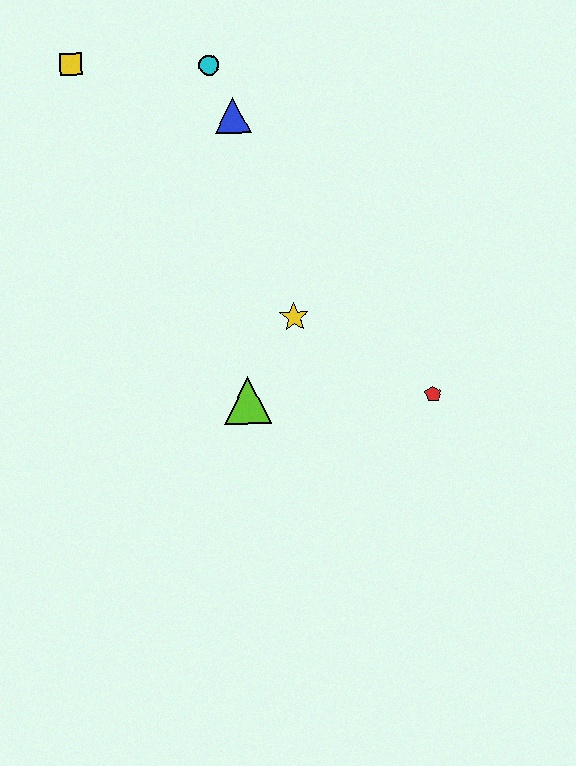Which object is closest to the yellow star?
The lime triangle is closest to the yellow star.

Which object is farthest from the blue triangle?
The red pentagon is farthest from the blue triangle.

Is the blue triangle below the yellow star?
No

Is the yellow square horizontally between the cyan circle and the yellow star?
No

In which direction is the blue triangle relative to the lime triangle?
The blue triangle is above the lime triangle.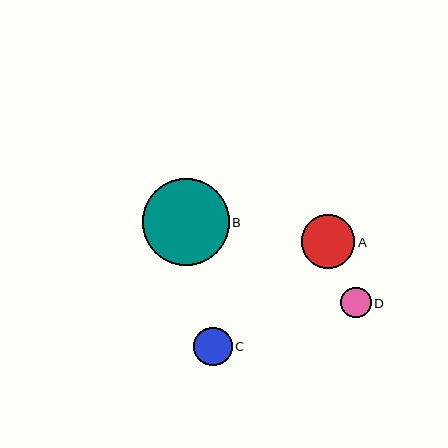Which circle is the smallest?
Circle D is the smallest with a size of approximately 30 pixels.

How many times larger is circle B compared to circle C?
Circle B is approximately 2.3 times the size of circle C.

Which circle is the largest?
Circle B is the largest with a size of approximately 87 pixels.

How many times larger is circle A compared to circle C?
Circle A is approximately 1.4 times the size of circle C.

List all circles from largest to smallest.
From largest to smallest: B, A, C, D.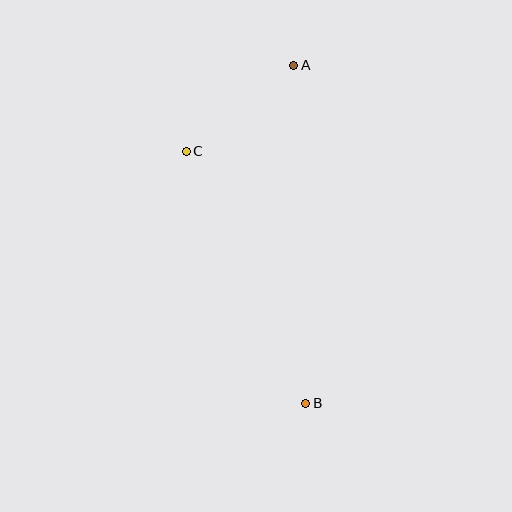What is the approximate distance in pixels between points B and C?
The distance between B and C is approximately 279 pixels.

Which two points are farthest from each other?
Points A and B are farthest from each other.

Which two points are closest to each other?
Points A and C are closest to each other.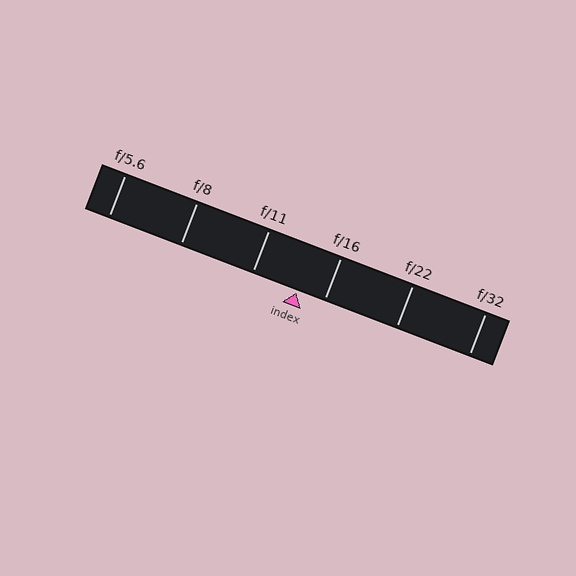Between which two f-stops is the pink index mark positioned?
The index mark is between f/11 and f/16.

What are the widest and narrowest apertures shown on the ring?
The widest aperture shown is f/5.6 and the narrowest is f/32.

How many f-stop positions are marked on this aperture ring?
There are 6 f-stop positions marked.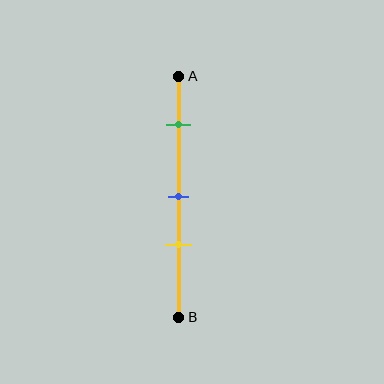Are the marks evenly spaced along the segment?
No, the marks are not evenly spaced.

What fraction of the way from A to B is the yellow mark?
The yellow mark is approximately 70% (0.7) of the way from A to B.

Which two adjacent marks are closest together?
The blue and yellow marks are the closest adjacent pair.